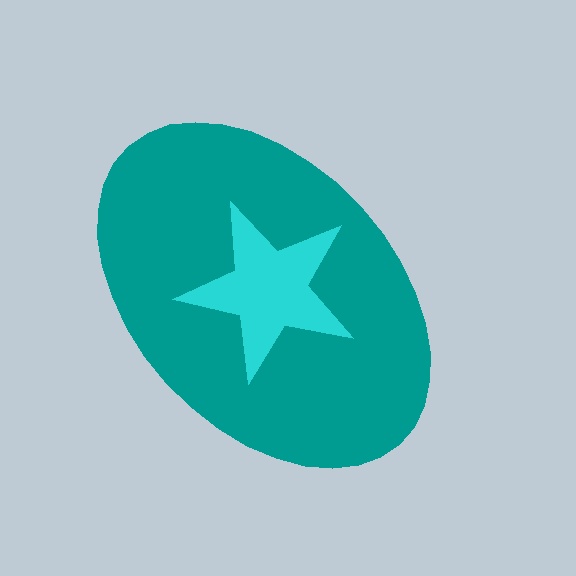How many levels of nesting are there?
2.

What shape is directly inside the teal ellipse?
The cyan star.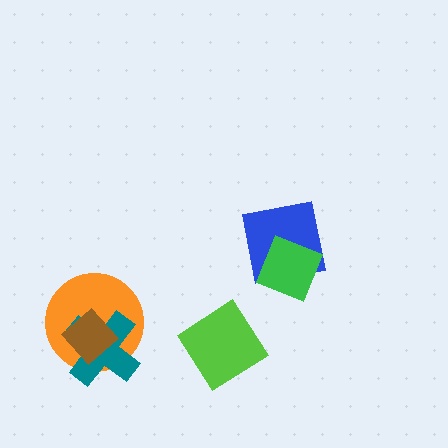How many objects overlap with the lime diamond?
0 objects overlap with the lime diamond.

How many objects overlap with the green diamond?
1 object overlaps with the green diamond.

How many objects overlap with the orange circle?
2 objects overlap with the orange circle.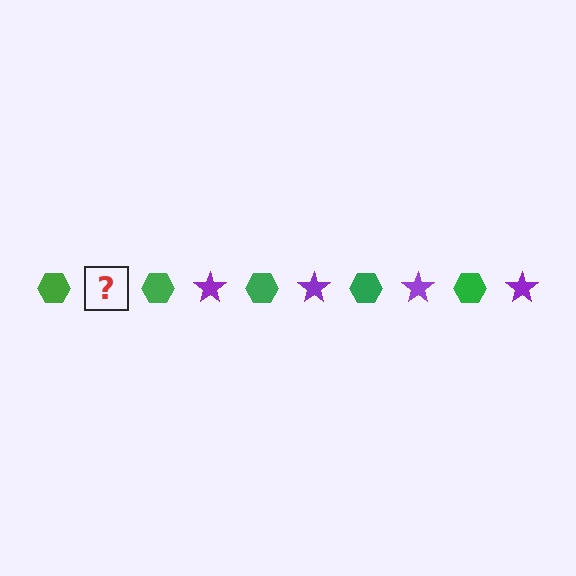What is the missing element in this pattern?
The missing element is a purple star.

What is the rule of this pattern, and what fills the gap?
The rule is that the pattern alternates between green hexagon and purple star. The gap should be filled with a purple star.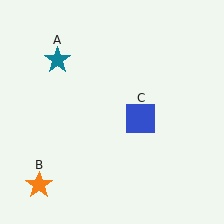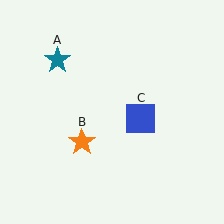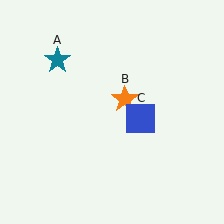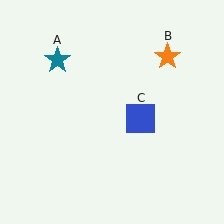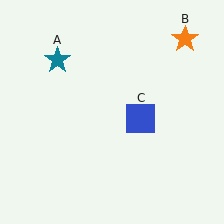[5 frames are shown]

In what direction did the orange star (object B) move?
The orange star (object B) moved up and to the right.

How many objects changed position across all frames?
1 object changed position: orange star (object B).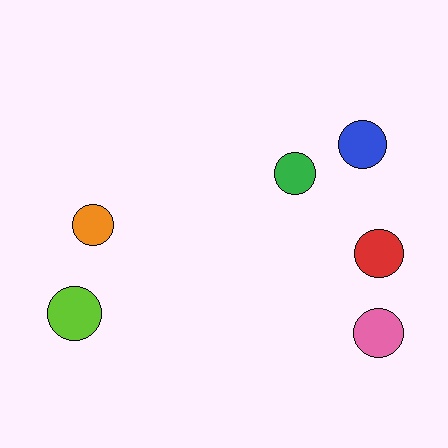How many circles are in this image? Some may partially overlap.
There are 6 circles.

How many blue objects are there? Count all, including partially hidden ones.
There is 1 blue object.